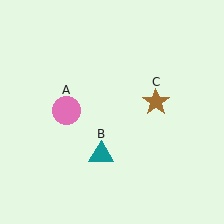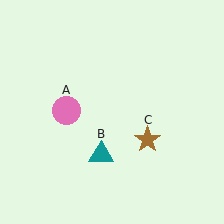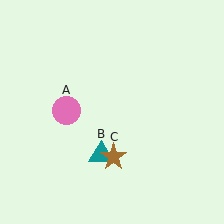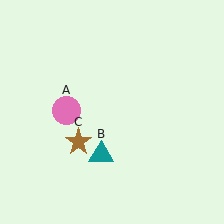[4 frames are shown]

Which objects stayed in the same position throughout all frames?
Pink circle (object A) and teal triangle (object B) remained stationary.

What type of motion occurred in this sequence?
The brown star (object C) rotated clockwise around the center of the scene.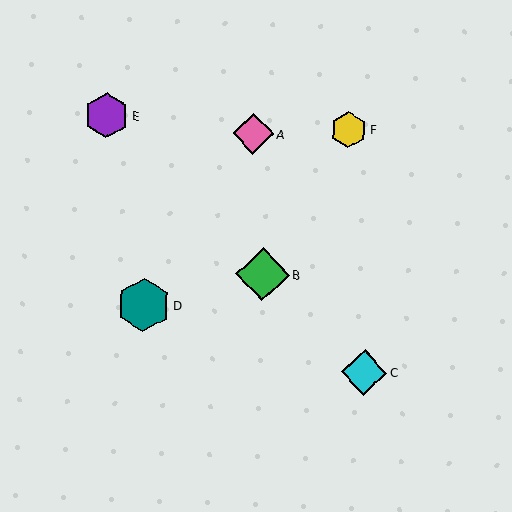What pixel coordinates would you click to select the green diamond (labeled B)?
Click at (263, 275) to select the green diamond B.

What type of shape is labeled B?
Shape B is a green diamond.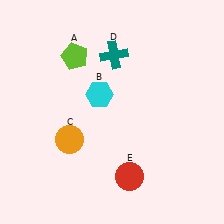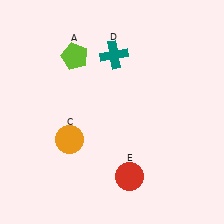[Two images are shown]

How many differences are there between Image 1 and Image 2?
There is 1 difference between the two images.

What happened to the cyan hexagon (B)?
The cyan hexagon (B) was removed in Image 2. It was in the top-left area of Image 1.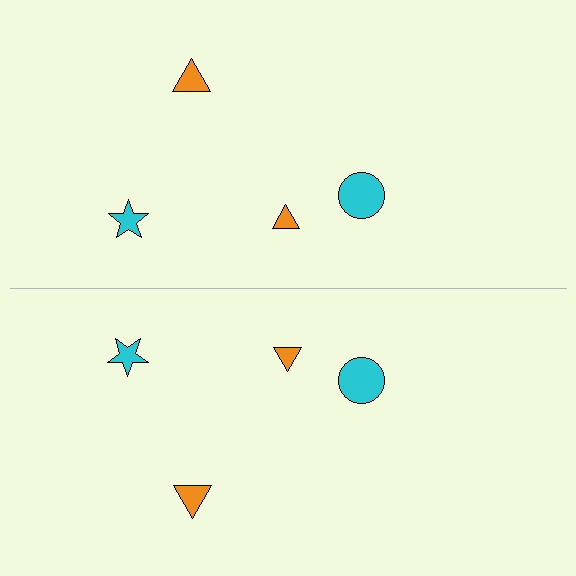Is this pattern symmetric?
Yes, this pattern has bilateral (reflection) symmetry.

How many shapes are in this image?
There are 8 shapes in this image.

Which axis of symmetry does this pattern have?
The pattern has a horizontal axis of symmetry running through the center of the image.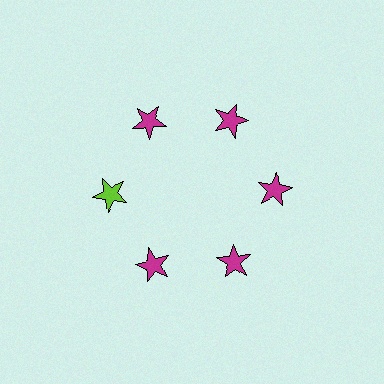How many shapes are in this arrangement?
There are 6 shapes arranged in a ring pattern.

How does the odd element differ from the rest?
It has a different color: lime instead of magenta.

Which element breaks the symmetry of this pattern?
The lime star at roughly the 9 o'clock position breaks the symmetry. All other shapes are magenta stars.